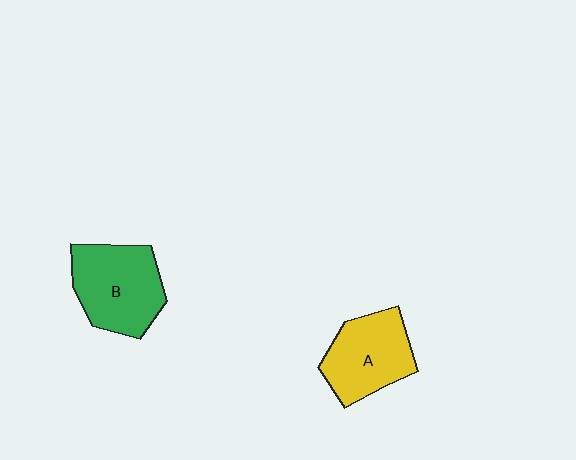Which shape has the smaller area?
Shape A (yellow).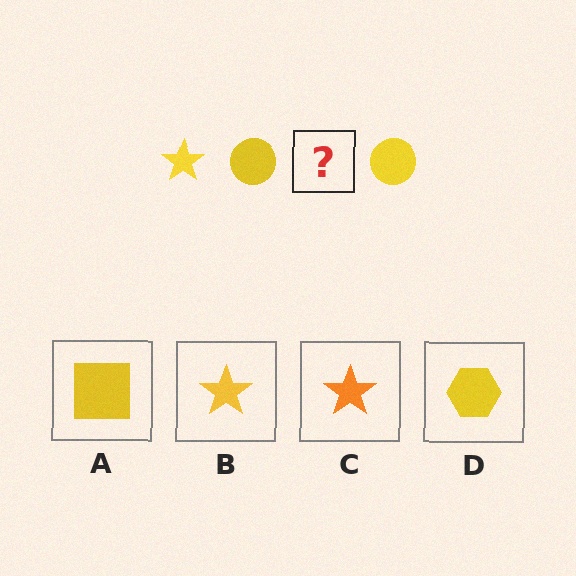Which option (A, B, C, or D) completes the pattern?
B.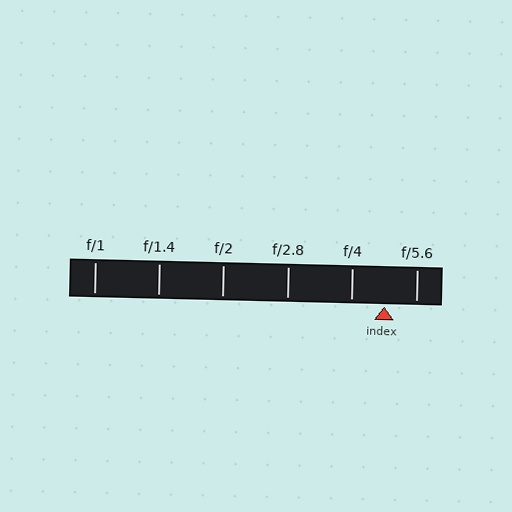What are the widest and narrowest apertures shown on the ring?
The widest aperture shown is f/1 and the narrowest is f/5.6.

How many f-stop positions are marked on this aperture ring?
There are 6 f-stop positions marked.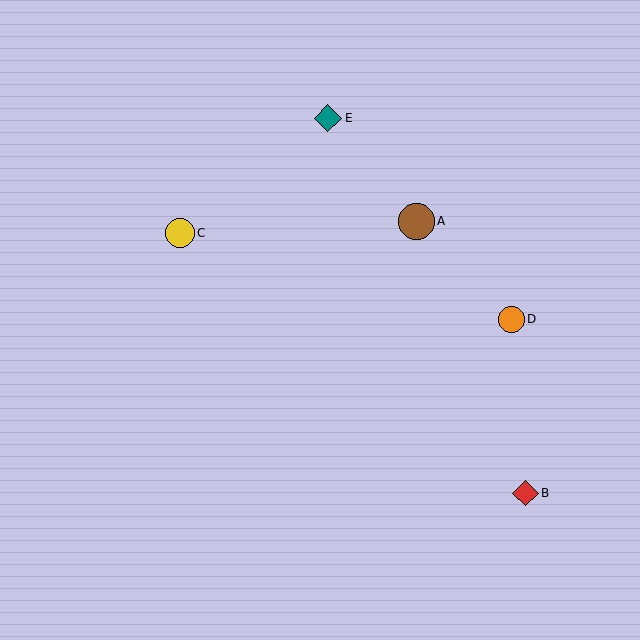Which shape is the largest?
The brown circle (labeled A) is the largest.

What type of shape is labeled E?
Shape E is a teal diamond.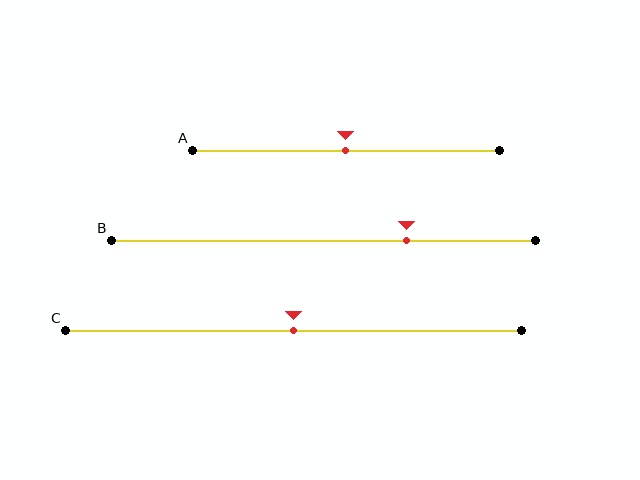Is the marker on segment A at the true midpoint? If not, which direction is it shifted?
Yes, the marker on segment A is at the true midpoint.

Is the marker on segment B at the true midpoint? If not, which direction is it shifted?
No, the marker on segment B is shifted to the right by about 20% of the segment length.